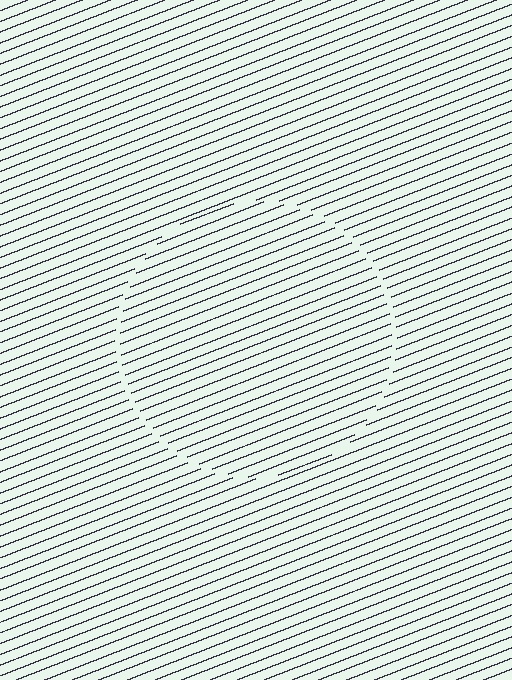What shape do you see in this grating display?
An illusory circle. The interior of the shape contains the same grating, shifted by half a period — the contour is defined by the phase discontinuity where line-ends from the inner and outer gratings abut.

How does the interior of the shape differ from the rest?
The interior of the shape contains the same grating, shifted by half a period — the contour is defined by the phase discontinuity where line-ends from the inner and outer gratings abut.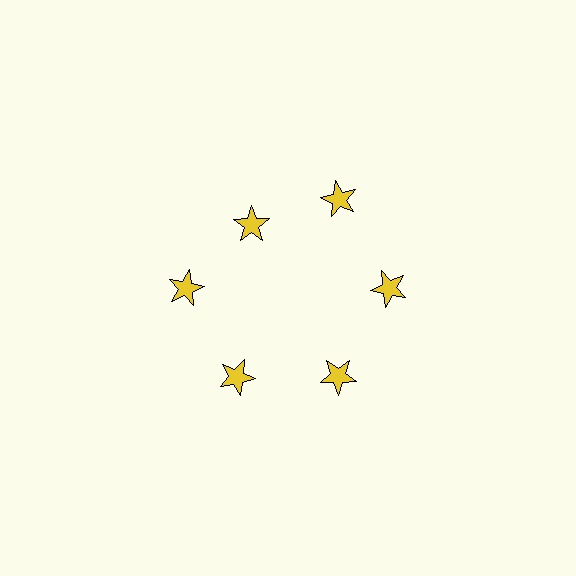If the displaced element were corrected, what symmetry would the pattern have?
It would have 6-fold rotational symmetry — the pattern would map onto itself every 60 degrees.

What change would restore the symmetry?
The symmetry would be restored by moving it outward, back onto the ring so that all 6 stars sit at equal angles and equal distance from the center.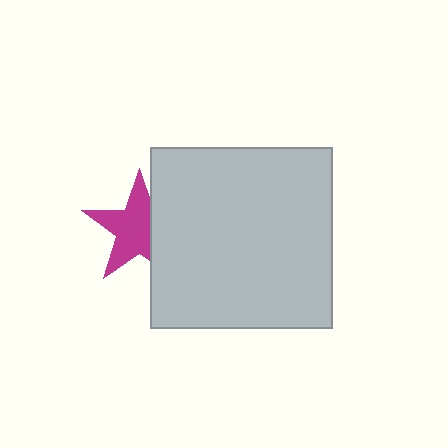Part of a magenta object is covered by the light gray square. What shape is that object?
It is a star.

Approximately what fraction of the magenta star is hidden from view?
Roughly 33% of the magenta star is hidden behind the light gray square.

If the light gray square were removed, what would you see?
You would see the complete magenta star.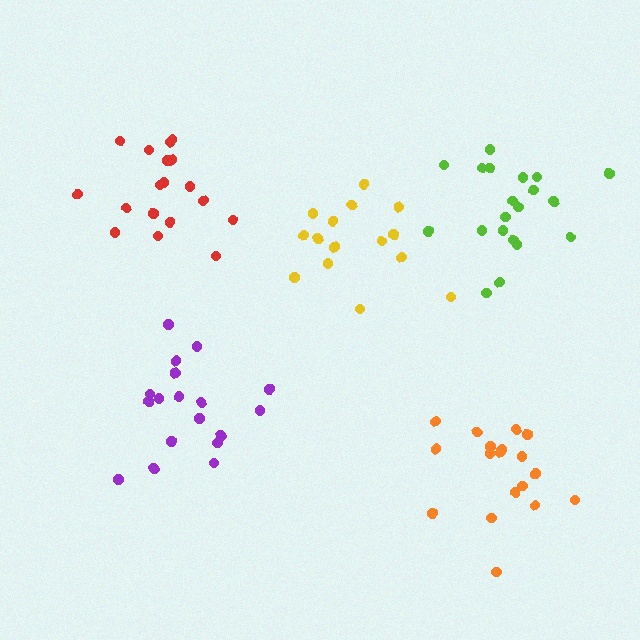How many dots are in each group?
Group 1: 21 dots, Group 2: 18 dots, Group 3: 15 dots, Group 4: 18 dots, Group 5: 18 dots (90 total).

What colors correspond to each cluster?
The clusters are colored: lime, orange, yellow, purple, red.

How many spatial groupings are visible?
There are 5 spatial groupings.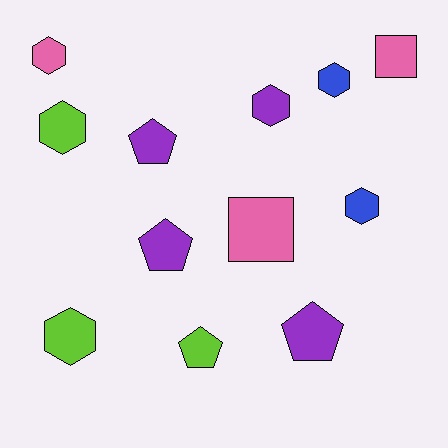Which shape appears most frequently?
Hexagon, with 6 objects.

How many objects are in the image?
There are 12 objects.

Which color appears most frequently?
Purple, with 4 objects.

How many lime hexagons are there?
There are 2 lime hexagons.